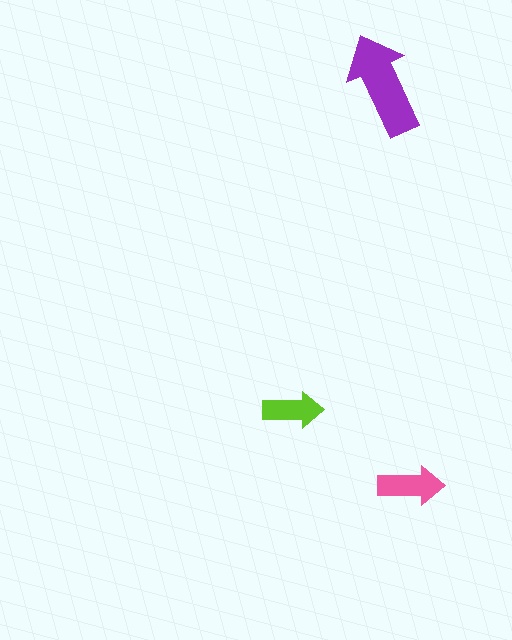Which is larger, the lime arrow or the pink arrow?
The pink one.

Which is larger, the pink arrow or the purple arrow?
The purple one.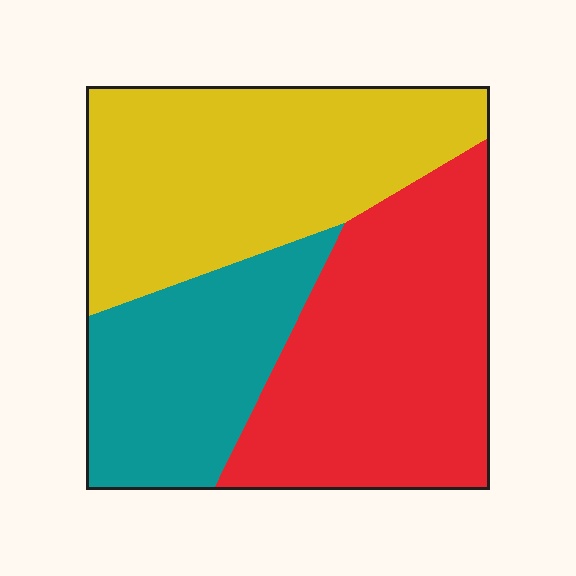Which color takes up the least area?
Teal, at roughly 25%.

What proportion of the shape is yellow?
Yellow takes up between a quarter and a half of the shape.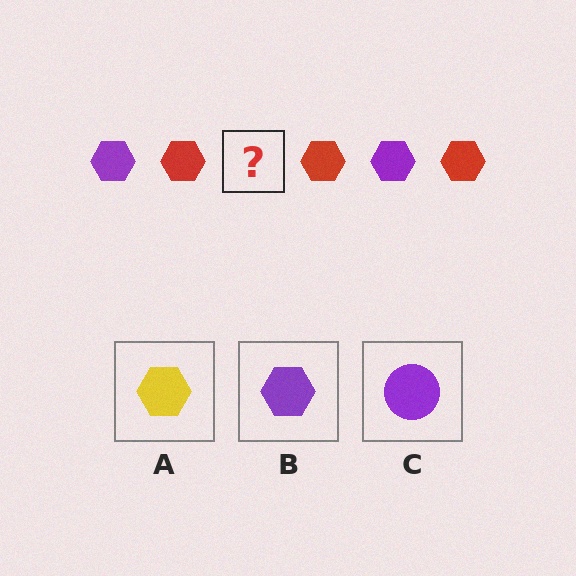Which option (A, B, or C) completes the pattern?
B.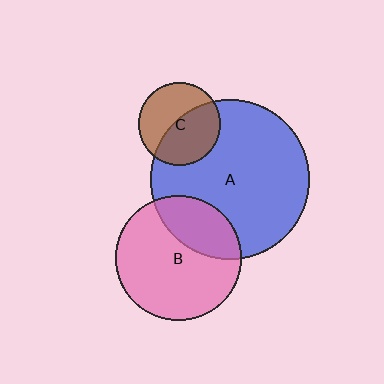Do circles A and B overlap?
Yes.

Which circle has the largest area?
Circle A (blue).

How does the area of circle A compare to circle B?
Approximately 1.6 times.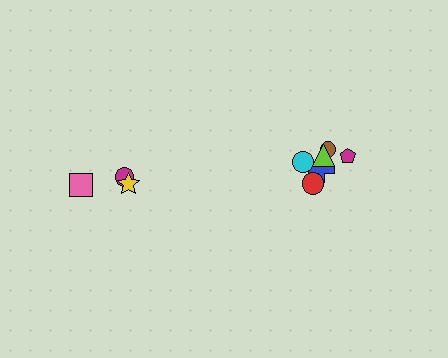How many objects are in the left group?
There are 3 objects.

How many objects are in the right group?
There are 6 objects.